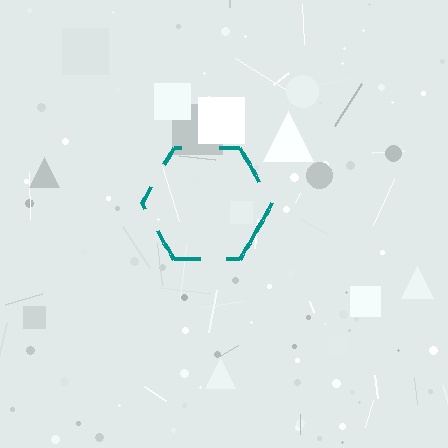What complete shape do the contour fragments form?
The contour fragments form a hexagon.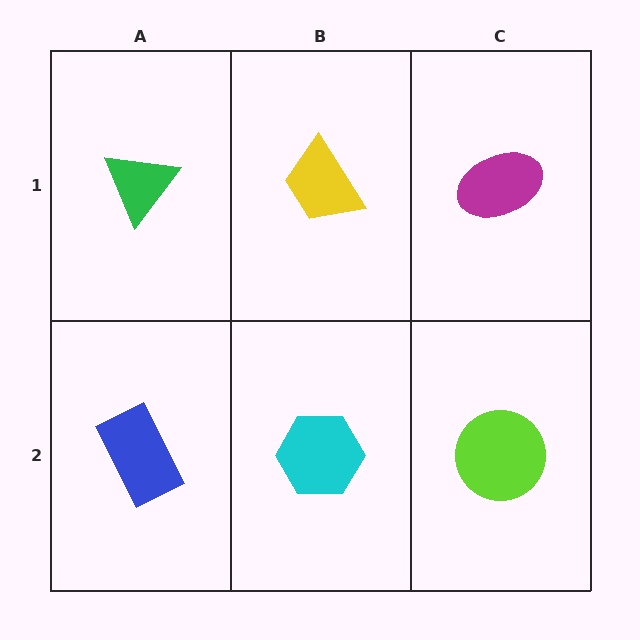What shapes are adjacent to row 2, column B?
A yellow trapezoid (row 1, column B), a blue rectangle (row 2, column A), a lime circle (row 2, column C).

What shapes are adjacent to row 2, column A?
A green triangle (row 1, column A), a cyan hexagon (row 2, column B).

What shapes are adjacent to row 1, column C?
A lime circle (row 2, column C), a yellow trapezoid (row 1, column B).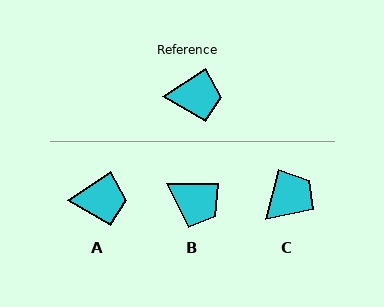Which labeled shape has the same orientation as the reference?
A.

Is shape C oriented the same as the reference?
No, it is off by about 41 degrees.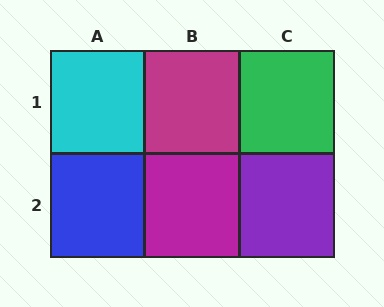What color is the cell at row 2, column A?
Blue.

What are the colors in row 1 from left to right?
Cyan, magenta, green.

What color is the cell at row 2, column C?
Purple.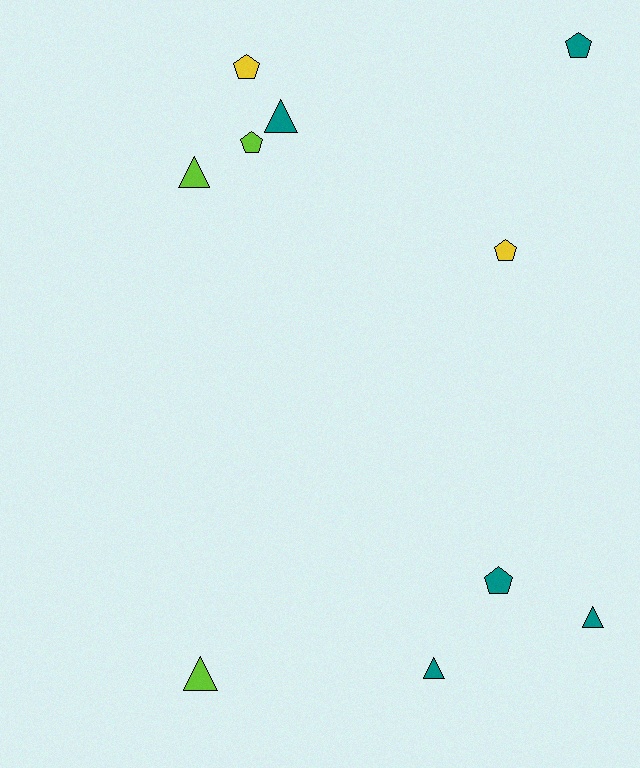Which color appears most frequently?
Teal, with 5 objects.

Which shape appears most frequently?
Triangle, with 5 objects.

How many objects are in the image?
There are 10 objects.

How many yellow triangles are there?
There are no yellow triangles.